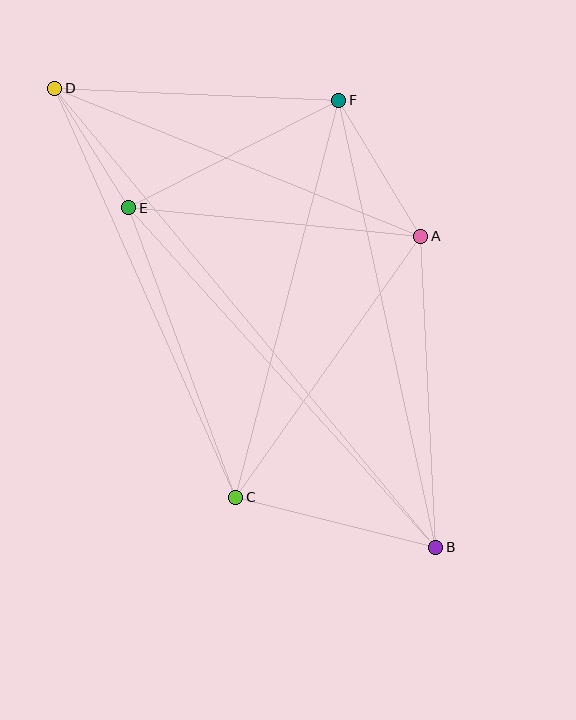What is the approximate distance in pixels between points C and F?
The distance between C and F is approximately 410 pixels.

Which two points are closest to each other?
Points D and E are closest to each other.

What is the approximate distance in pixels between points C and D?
The distance between C and D is approximately 447 pixels.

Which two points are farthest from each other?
Points B and D are farthest from each other.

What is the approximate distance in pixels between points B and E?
The distance between B and E is approximately 457 pixels.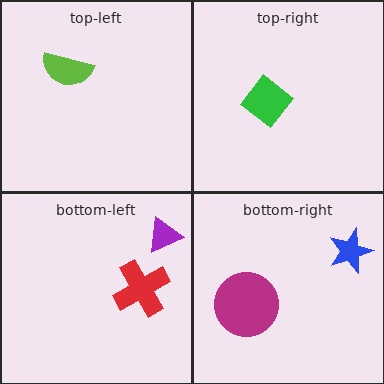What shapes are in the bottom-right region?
The magenta circle, the blue star.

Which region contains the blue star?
The bottom-right region.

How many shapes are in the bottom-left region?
2.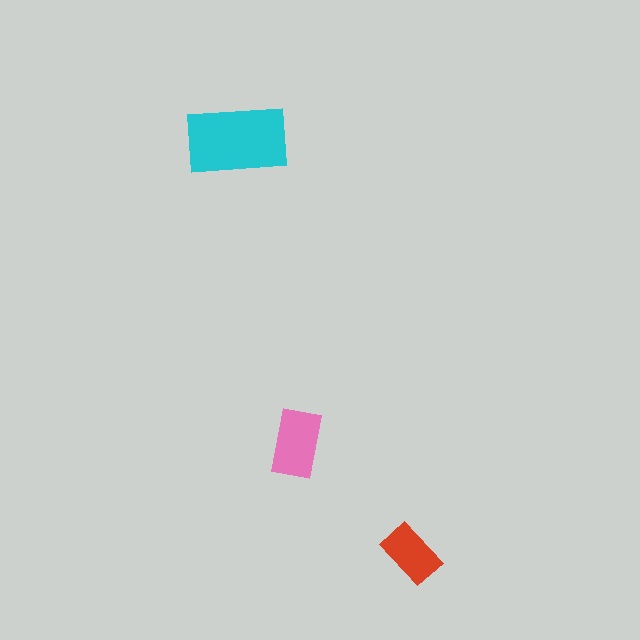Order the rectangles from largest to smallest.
the cyan one, the pink one, the red one.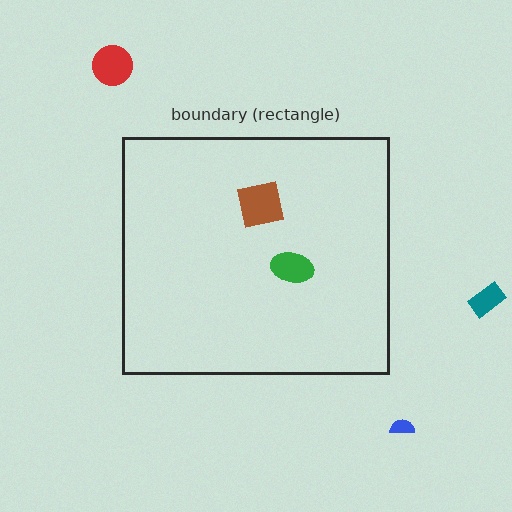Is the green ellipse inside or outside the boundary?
Inside.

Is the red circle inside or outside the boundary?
Outside.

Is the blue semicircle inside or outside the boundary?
Outside.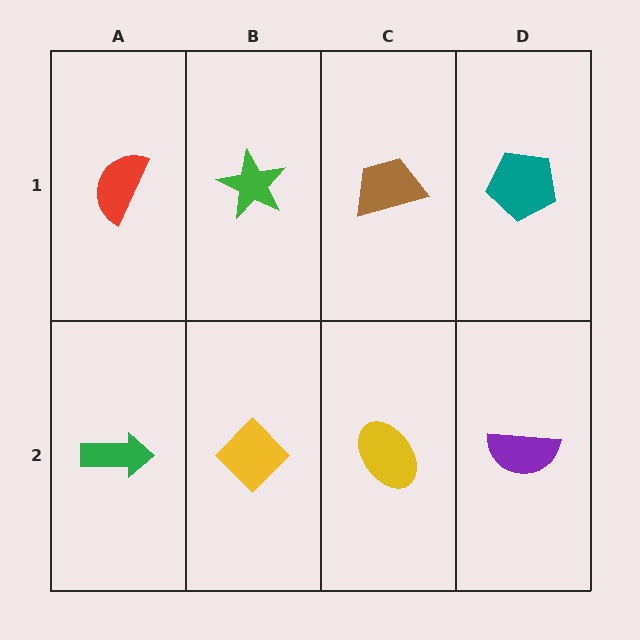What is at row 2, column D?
A purple semicircle.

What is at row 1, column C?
A brown trapezoid.